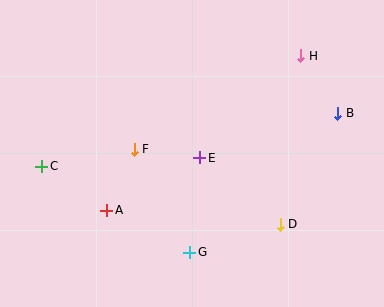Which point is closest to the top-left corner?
Point C is closest to the top-left corner.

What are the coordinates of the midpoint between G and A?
The midpoint between G and A is at (148, 231).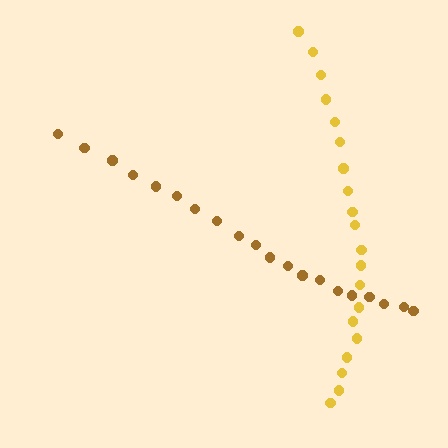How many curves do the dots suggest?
There are 2 distinct paths.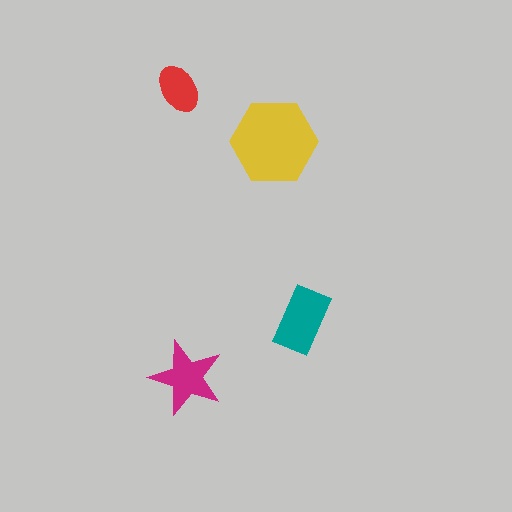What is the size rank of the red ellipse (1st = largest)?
4th.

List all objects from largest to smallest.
The yellow hexagon, the teal rectangle, the magenta star, the red ellipse.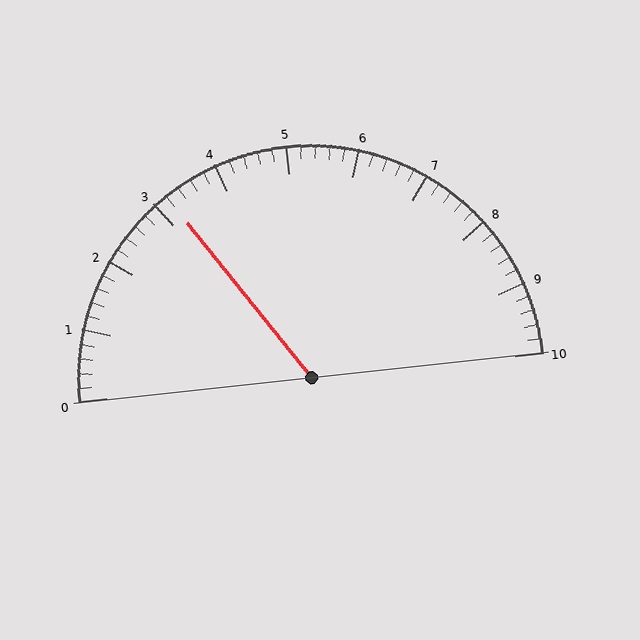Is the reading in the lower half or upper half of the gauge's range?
The reading is in the lower half of the range (0 to 10).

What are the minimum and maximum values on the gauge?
The gauge ranges from 0 to 10.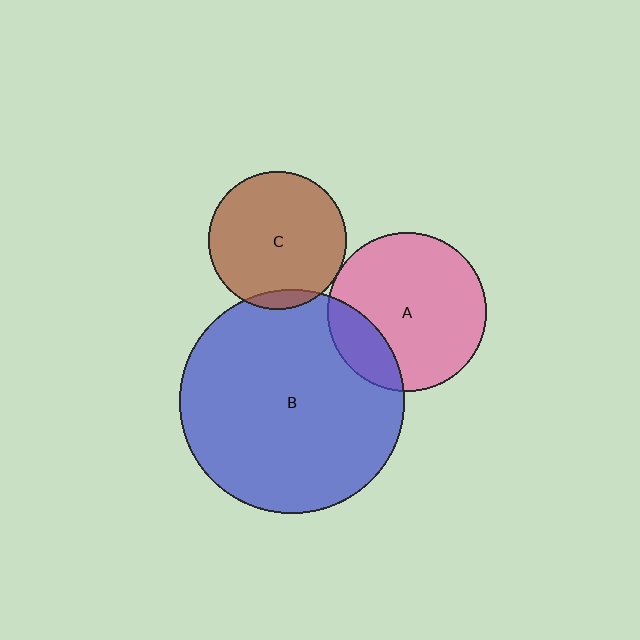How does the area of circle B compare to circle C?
Approximately 2.6 times.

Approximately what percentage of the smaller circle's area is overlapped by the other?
Approximately 5%.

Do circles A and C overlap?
Yes.